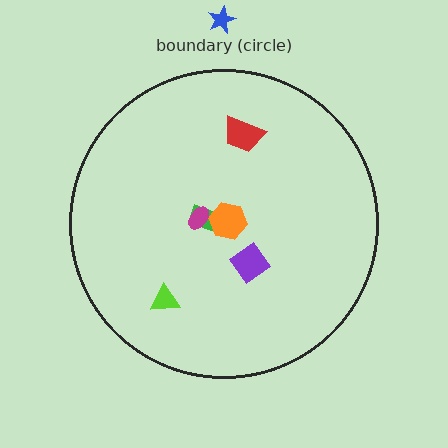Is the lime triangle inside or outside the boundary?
Inside.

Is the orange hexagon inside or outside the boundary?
Inside.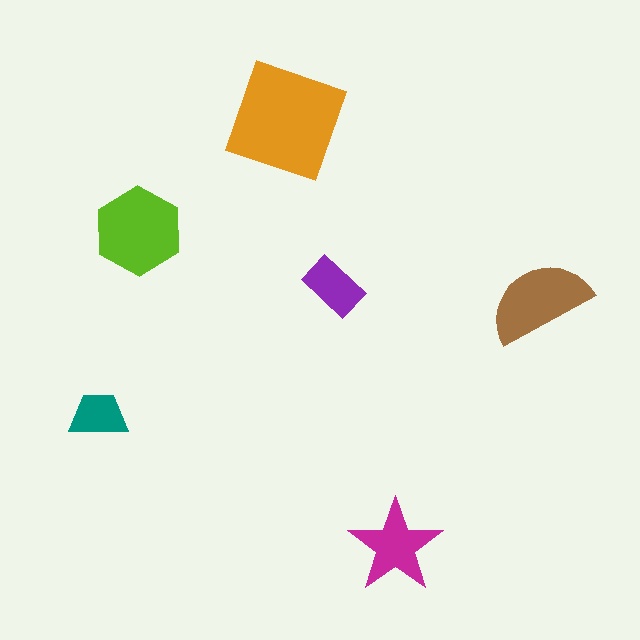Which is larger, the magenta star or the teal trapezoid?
The magenta star.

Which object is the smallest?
The teal trapezoid.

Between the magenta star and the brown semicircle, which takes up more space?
The brown semicircle.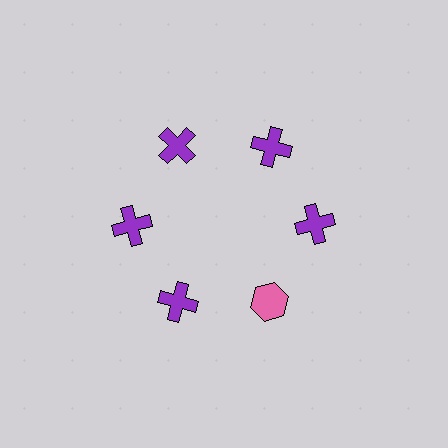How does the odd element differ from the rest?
It differs in both color (pink instead of purple) and shape (hexagon instead of cross).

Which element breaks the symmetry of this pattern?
The pink hexagon at roughly the 5 o'clock position breaks the symmetry. All other shapes are purple crosses.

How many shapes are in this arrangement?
There are 6 shapes arranged in a ring pattern.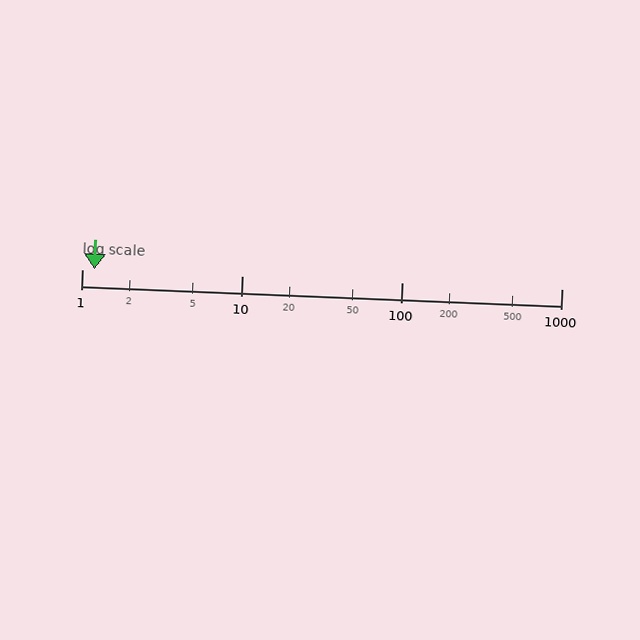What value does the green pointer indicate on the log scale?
The pointer indicates approximately 1.2.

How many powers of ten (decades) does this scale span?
The scale spans 3 decades, from 1 to 1000.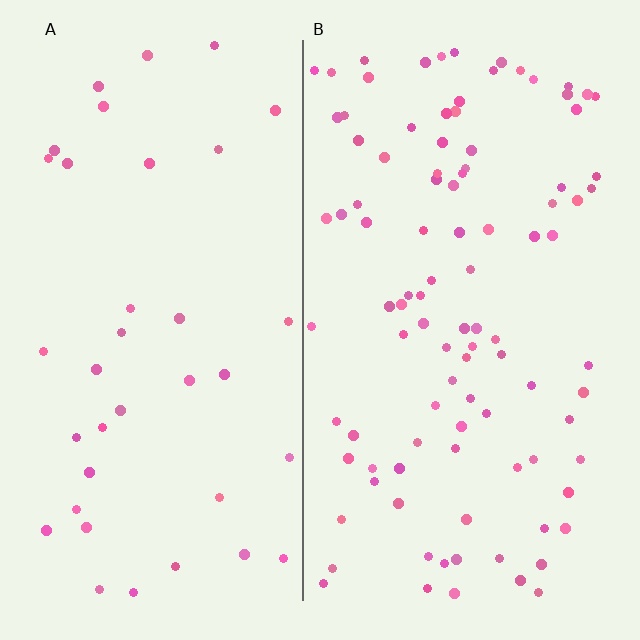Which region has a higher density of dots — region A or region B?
B (the right).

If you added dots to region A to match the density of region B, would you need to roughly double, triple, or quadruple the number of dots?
Approximately triple.